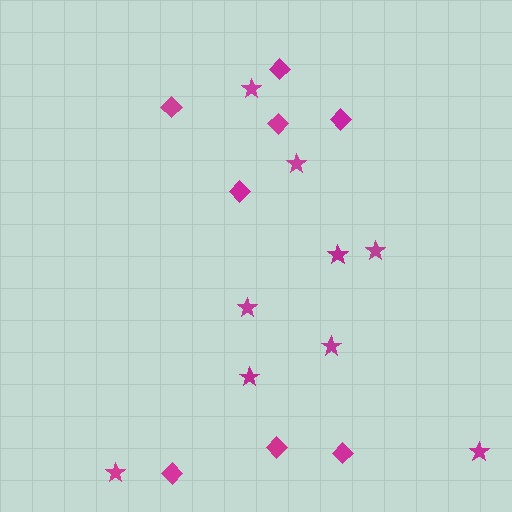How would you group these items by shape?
There are 2 groups: one group of stars (9) and one group of diamonds (8).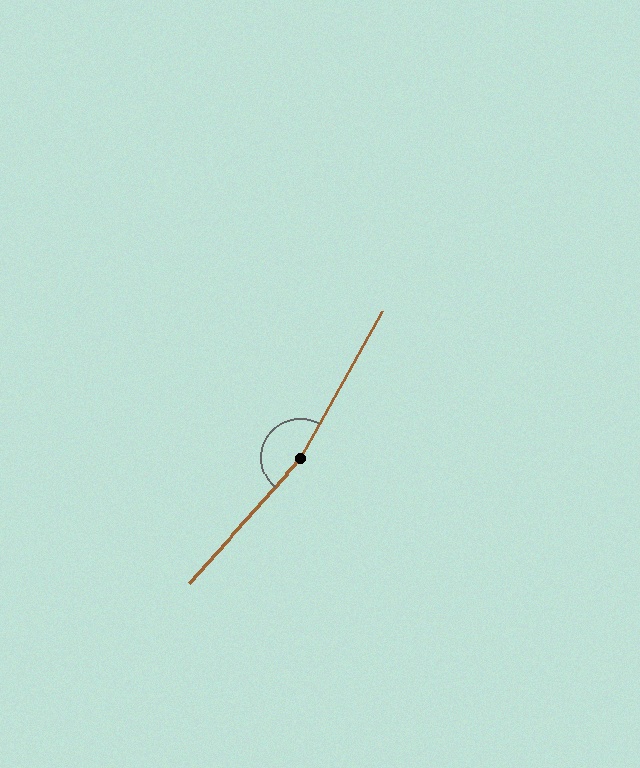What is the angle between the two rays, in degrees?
Approximately 167 degrees.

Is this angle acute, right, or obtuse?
It is obtuse.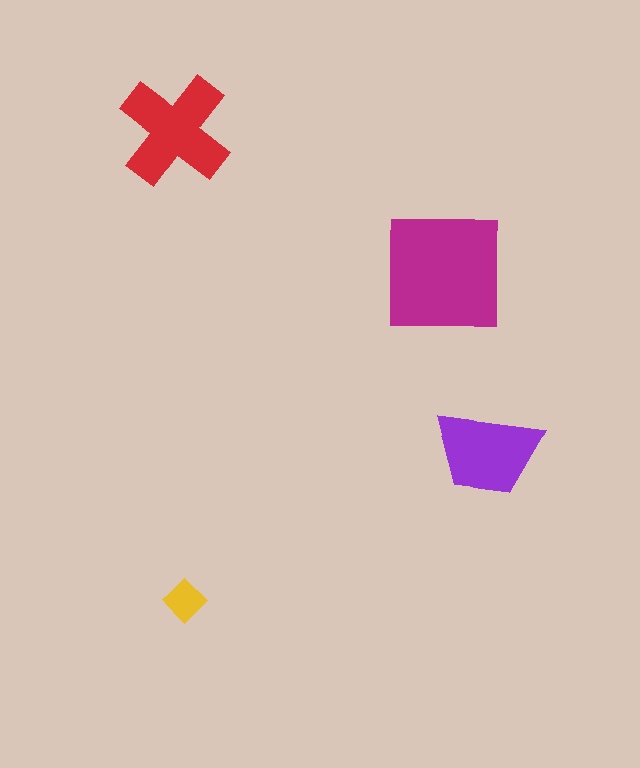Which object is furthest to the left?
The red cross is leftmost.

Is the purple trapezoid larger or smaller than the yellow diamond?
Larger.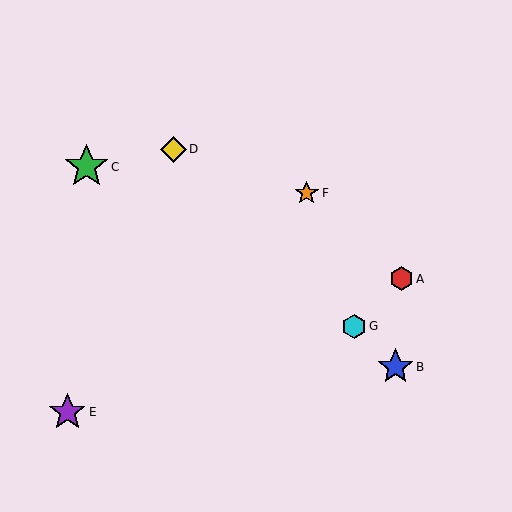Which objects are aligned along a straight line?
Objects B, D, G are aligned along a straight line.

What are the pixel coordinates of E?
Object E is at (67, 412).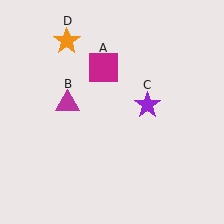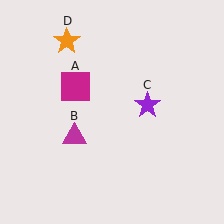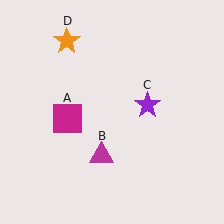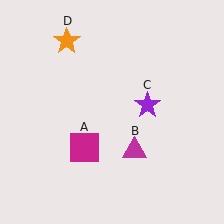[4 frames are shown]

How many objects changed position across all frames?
2 objects changed position: magenta square (object A), magenta triangle (object B).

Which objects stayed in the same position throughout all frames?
Purple star (object C) and orange star (object D) remained stationary.